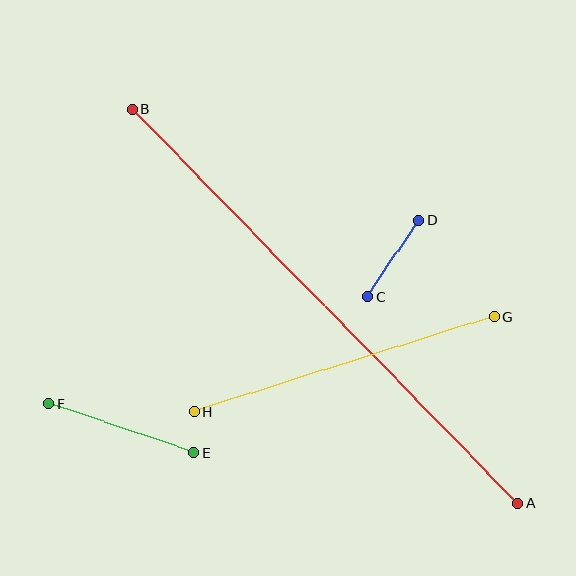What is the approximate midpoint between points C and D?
The midpoint is at approximately (393, 259) pixels.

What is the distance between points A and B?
The distance is approximately 551 pixels.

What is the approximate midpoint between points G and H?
The midpoint is at approximately (344, 364) pixels.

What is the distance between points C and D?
The distance is approximately 92 pixels.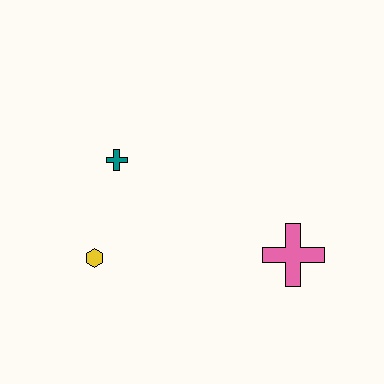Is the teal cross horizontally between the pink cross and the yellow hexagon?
Yes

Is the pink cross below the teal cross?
Yes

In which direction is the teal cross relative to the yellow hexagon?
The teal cross is above the yellow hexagon.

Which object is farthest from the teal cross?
The pink cross is farthest from the teal cross.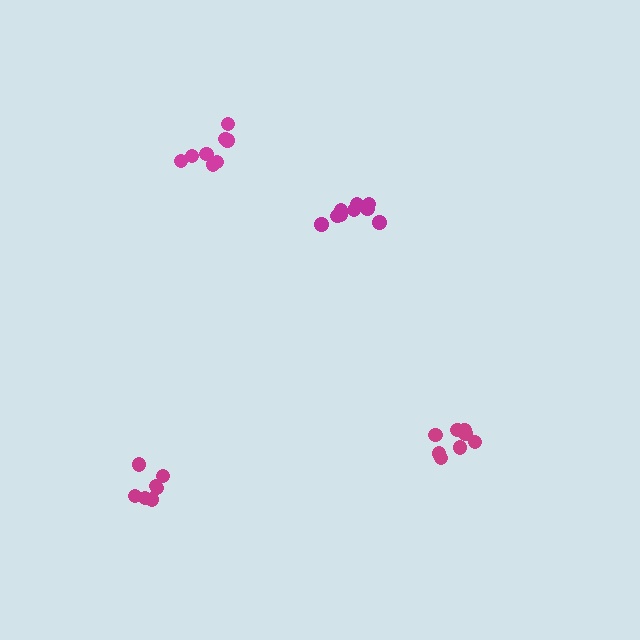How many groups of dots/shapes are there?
There are 4 groups.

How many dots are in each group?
Group 1: 9 dots, Group 2: 8 dots, Group 3: 7 dots, Group 4: 8 dots (32 total).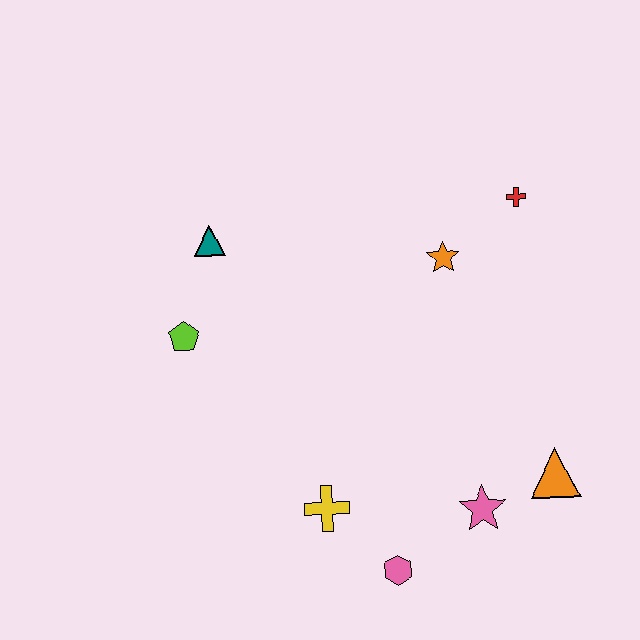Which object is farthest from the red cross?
The pink hexagon is farthest from the red cross.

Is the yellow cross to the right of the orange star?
No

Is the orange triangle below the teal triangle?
Yes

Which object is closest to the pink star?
The orange triangle is closest to the pink star.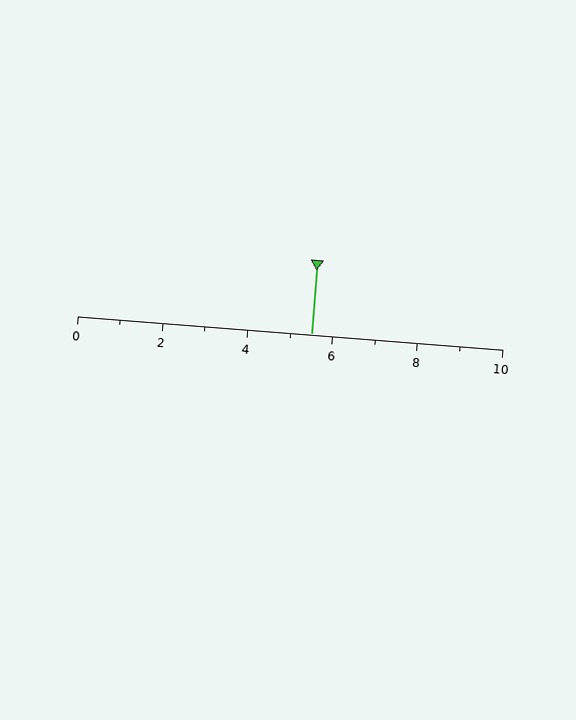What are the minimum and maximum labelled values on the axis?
The axis runs from 0 to 10.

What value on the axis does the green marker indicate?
The marker indicates approximately 5.5.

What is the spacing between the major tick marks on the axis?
The major ticks are spaced 2 apart.